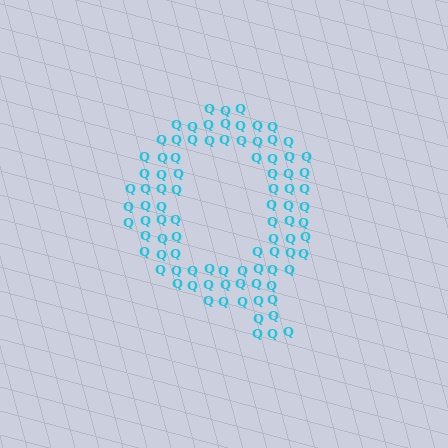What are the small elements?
The small elements are letter Q's.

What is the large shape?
The large shape is the letter Q.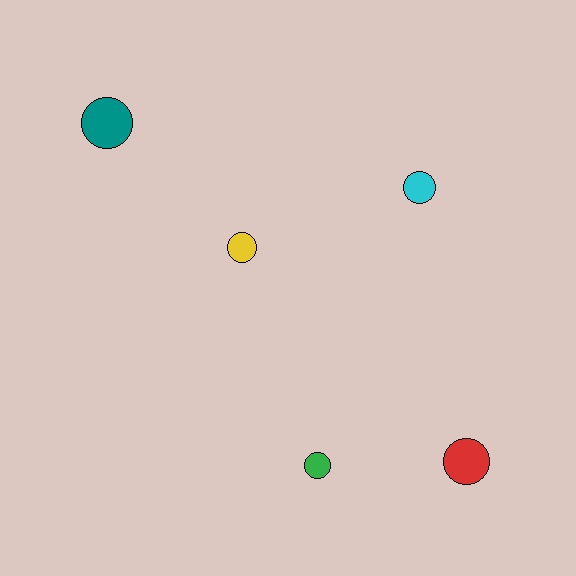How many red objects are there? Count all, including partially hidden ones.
There is 1 red object.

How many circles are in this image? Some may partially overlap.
There are 5 circles.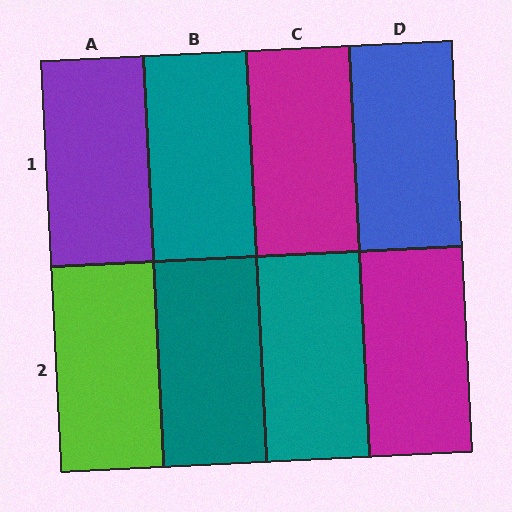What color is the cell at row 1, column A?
Purple.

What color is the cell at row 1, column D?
Blue.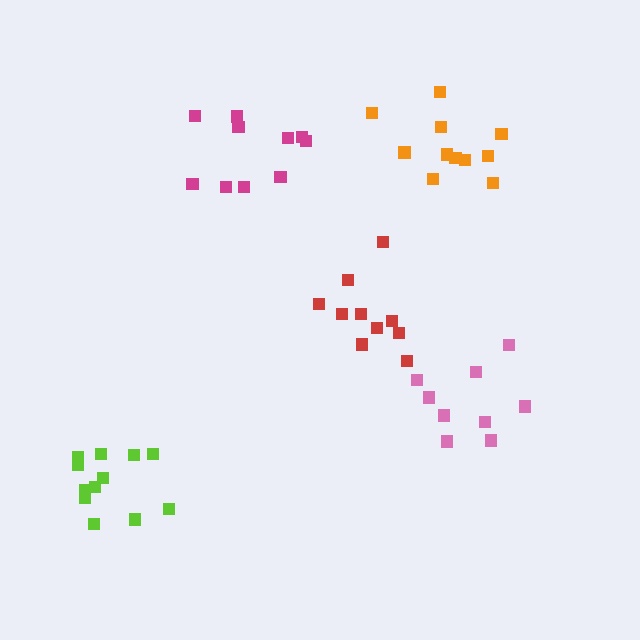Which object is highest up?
The orange cluster is topmost.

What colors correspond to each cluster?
The clusters are colored: red, orange, lime, pink, magenta.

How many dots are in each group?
Group 1: 10 dots, Group 2: 11 dots, Group 3: 12 dots, Group 4: 9 dots, Group 5: 10 dots (52 total).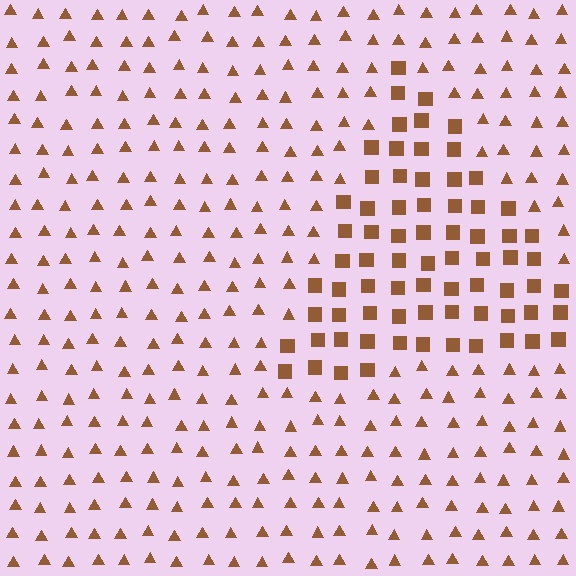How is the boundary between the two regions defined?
The boundary is defined by a change in element shape: squares inside vs. triangles outside. All elements share the same color and spacing.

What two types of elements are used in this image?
The image uses squares inside the triangle region and triangles outside it.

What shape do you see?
I see a triangle.